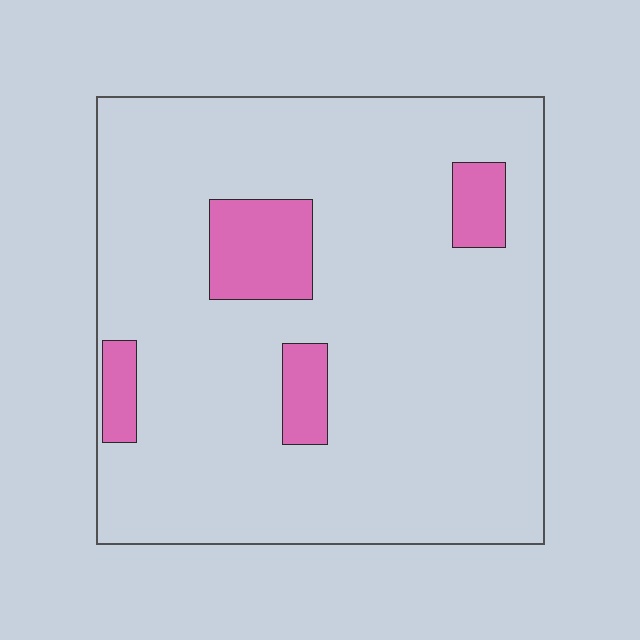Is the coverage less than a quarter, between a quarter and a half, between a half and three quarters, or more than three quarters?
Less than a quarter.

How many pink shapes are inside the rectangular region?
4.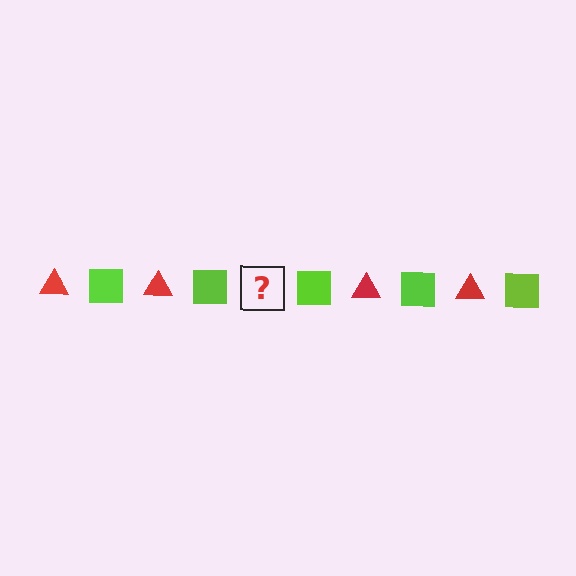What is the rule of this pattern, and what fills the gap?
The rule is that the pattern alternates between red triangle and lime square. The gap should be filled with a red triangle.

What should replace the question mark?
The question mark should be replaced with a red triangle.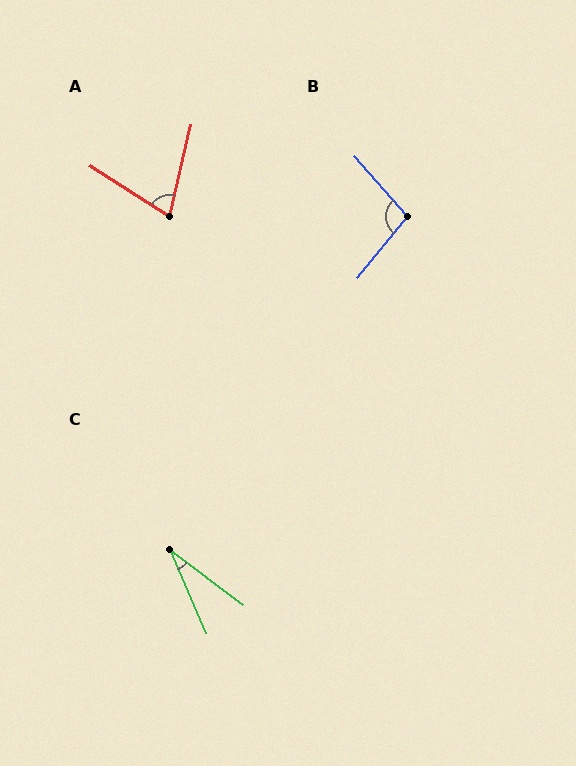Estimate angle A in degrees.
Approximately 70 degrees.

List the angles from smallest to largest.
C (30°), A (70°), B (100°).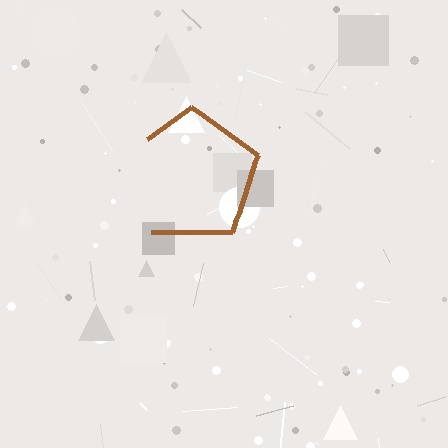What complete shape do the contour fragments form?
The contour fragments form a pentagon.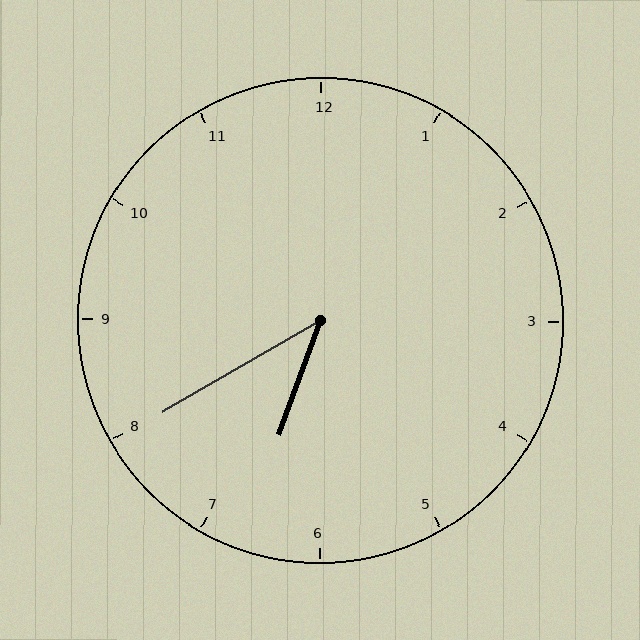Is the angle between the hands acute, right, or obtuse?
It is acute.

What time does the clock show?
6:40.